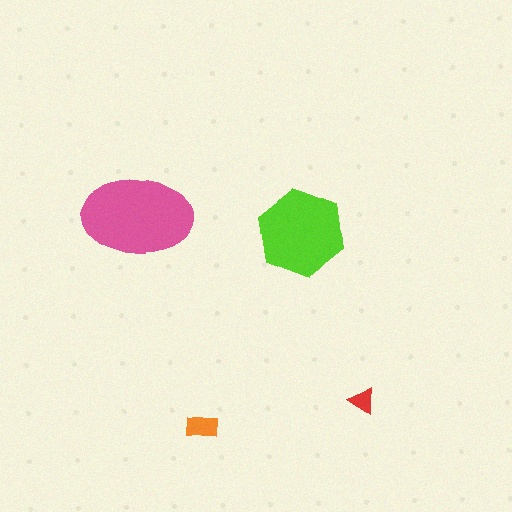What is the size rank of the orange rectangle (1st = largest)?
3rd.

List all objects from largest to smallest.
The pink ellipse, the lime hexagon, the orange rectangle, the red triangle.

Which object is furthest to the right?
The red triangle is rightmost.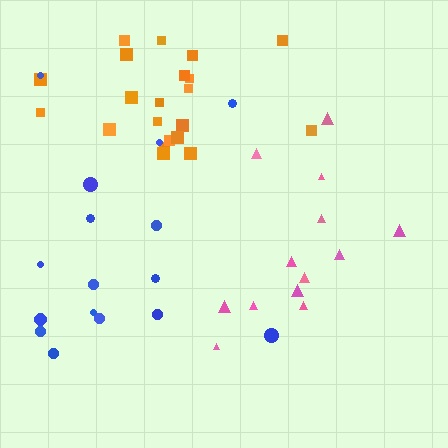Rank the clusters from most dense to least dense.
orange, pink, blue.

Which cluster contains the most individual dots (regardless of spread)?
Orange (21).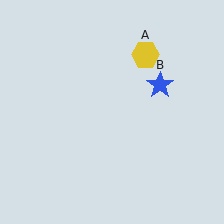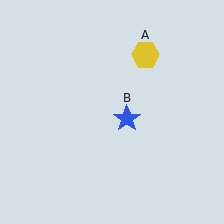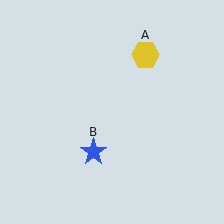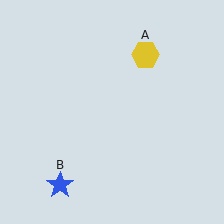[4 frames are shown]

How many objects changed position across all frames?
1 object changed position: blue star (object B).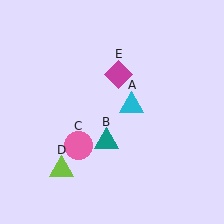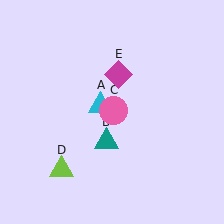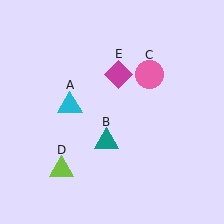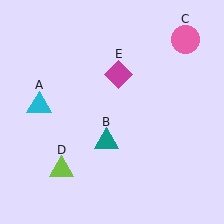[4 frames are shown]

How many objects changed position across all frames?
2 objects changed position: cyan triangle (object A), pink circle (object C).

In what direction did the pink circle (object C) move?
The pink circle (object C) moved up and to the right.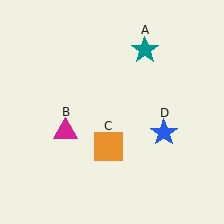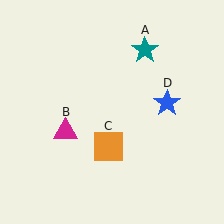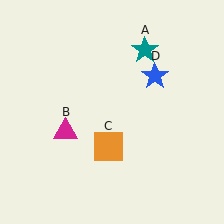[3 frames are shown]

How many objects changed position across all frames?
1 object changed position: blue star (object D).